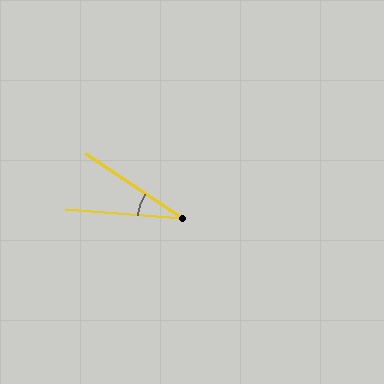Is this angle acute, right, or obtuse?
It is acute.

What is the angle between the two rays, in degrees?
Approximately 29 degrees.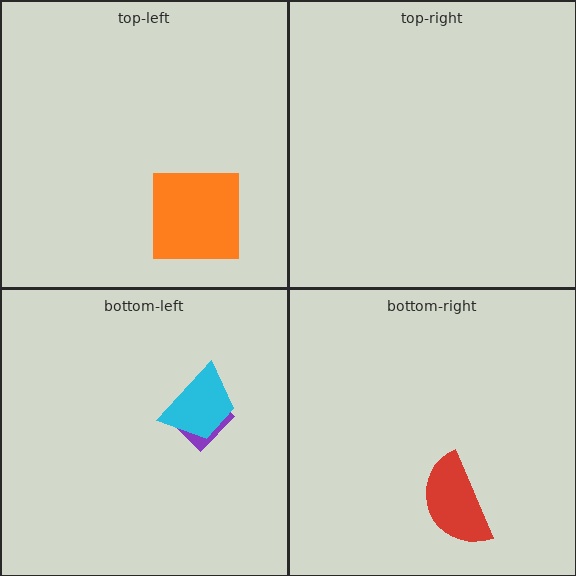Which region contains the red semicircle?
The bottom-right region.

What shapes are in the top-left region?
The orange square.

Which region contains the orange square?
The top-left region.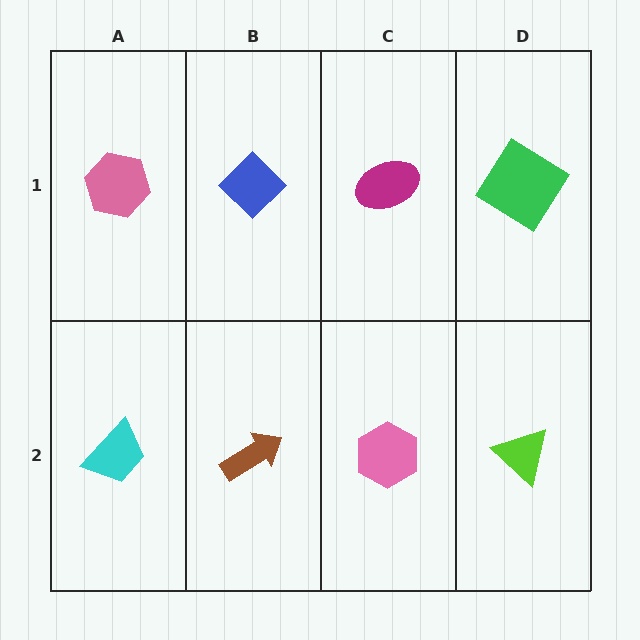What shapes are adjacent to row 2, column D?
A green diamond (row 1, column D), a pink hexagon (row 2, column C).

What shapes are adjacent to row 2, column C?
A magenta ellipse (row 1, column C), a brown arrow (row 2, column B), a lime triangle (row 2, column D).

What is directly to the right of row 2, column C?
A lime triangle.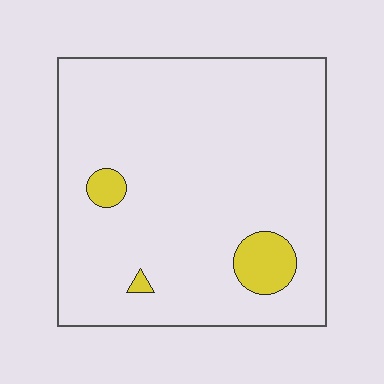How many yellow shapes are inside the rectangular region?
3.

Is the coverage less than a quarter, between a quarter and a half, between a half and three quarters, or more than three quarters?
Less than a quarter.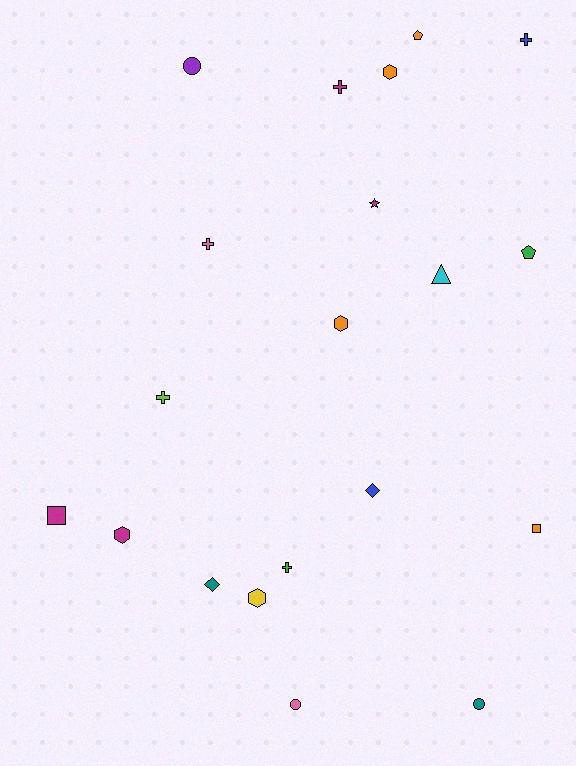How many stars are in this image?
There is 1 star.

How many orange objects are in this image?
There are 4 orange objects.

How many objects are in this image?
There are 20 objects.